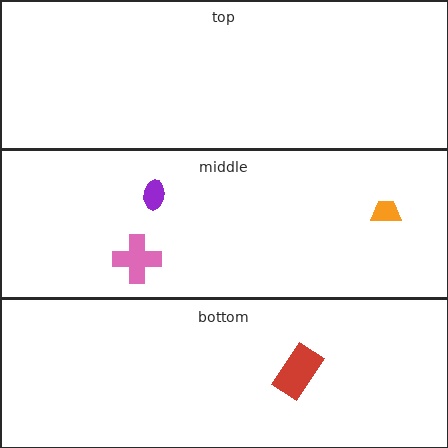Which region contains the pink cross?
The middle region.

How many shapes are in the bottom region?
1.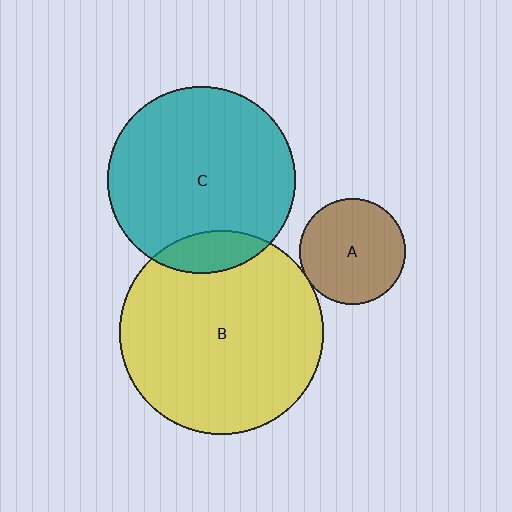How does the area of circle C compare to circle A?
Approximately 3.1 times.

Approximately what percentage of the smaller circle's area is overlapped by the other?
Approximately 5%.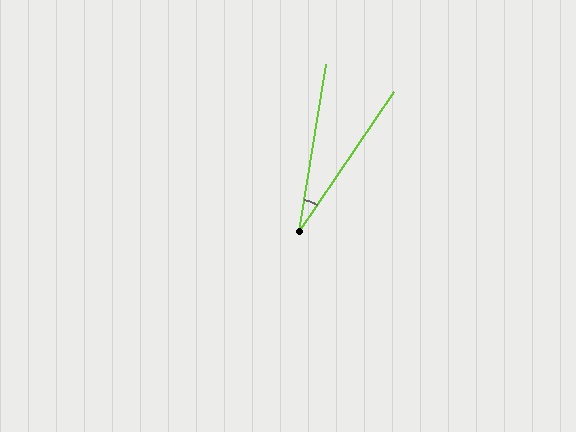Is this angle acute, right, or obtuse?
It is acute.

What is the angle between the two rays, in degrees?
Approximately 25 degrees.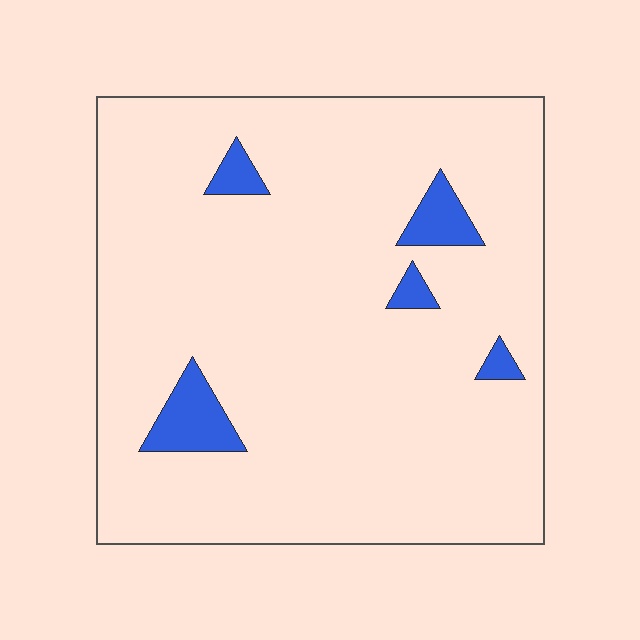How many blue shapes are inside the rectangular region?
5.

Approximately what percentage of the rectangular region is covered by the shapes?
Approximately 5%.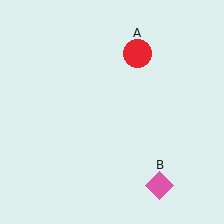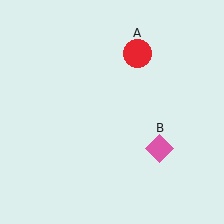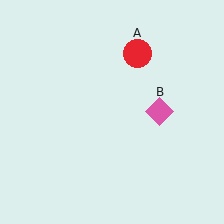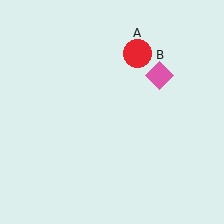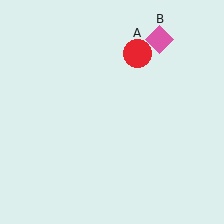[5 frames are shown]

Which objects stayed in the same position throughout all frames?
Red circle (object A) remained stationary.